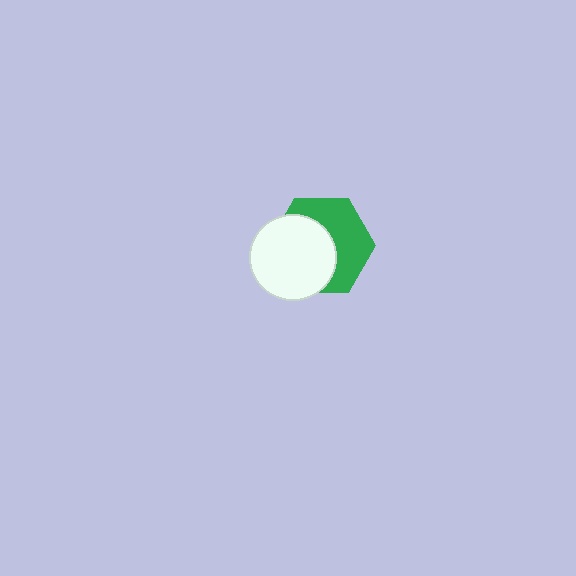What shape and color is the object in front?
The object in front is a white circle.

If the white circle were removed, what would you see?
You would see the complete green hexagon.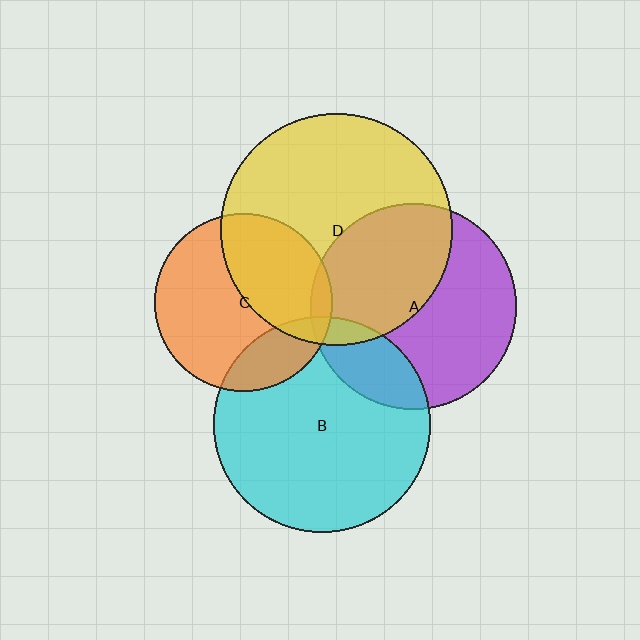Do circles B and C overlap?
Yes.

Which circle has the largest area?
Circle D (yellow).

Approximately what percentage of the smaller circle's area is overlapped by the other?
Approximately 20%.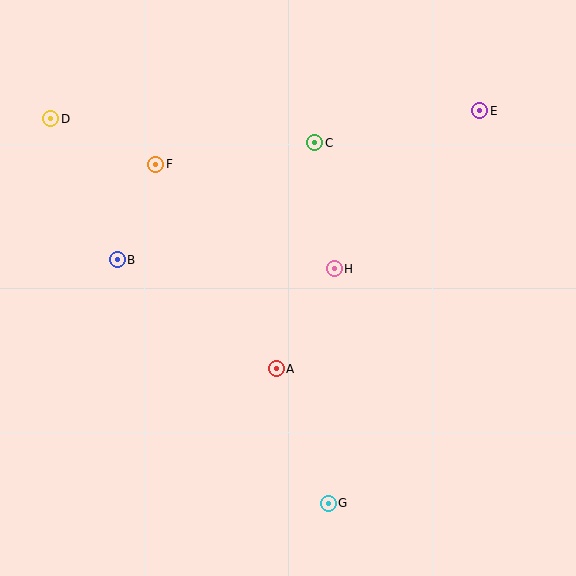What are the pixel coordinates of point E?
Point E is at (480, 111).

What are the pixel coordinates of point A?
Point A is at (276, 369).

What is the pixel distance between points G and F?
The distance between G and F is 380 pixels.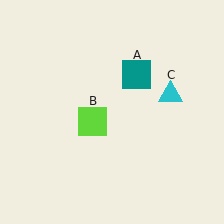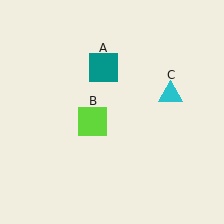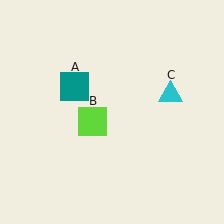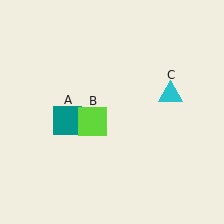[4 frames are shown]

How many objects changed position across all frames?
1 object changed position: teal square (object A).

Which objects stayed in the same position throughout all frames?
Lime square (object B) and cyan triangle (object C) remained stationary.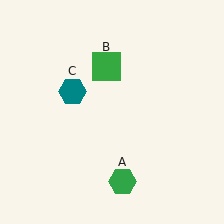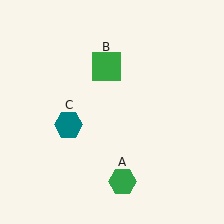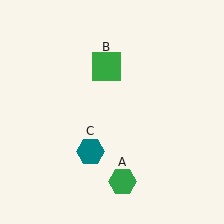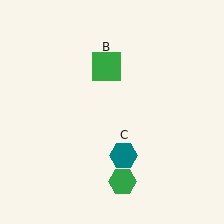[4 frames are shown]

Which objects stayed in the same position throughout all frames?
Green hexagon (object A) and green square (object B) remained stationary.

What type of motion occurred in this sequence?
The teal hexagon (object C) rotated counterclockwise around the center of the scene.